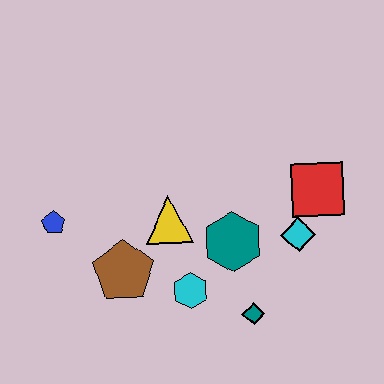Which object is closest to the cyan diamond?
The red square is closest to the cyan diamond.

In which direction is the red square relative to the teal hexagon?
The red square is to the right of the teal hexagon.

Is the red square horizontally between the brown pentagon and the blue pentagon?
No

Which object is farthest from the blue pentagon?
The red square is farthest from the blue pentagon.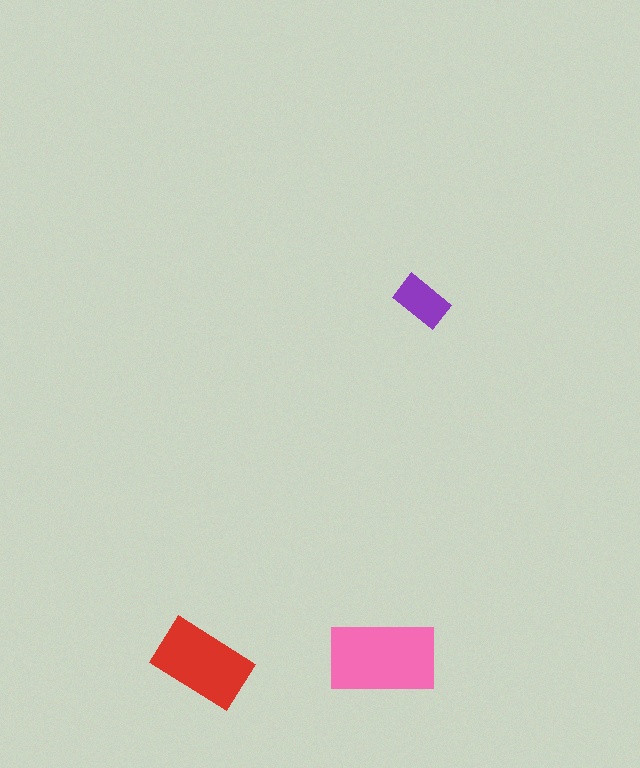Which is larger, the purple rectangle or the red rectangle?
The red one.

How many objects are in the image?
There are 3 objects in the image.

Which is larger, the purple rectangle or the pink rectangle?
The pink one.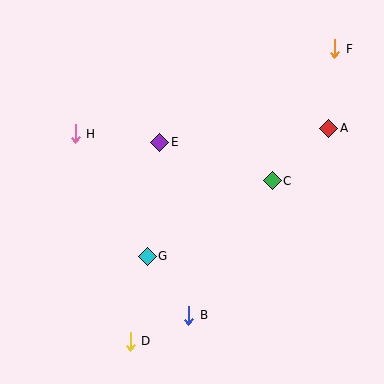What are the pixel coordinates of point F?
Point F is at (335, 49).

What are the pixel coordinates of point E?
Point E is at (160, 143).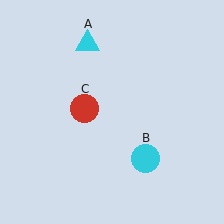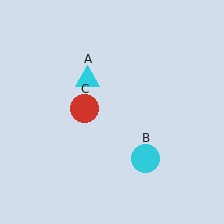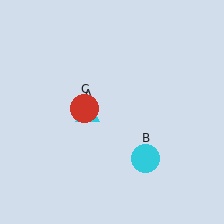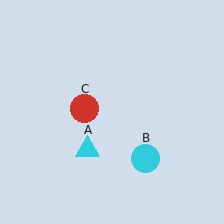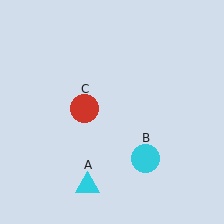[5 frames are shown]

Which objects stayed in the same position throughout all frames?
Cyan circle (object B) and red circle (object C) remained stationary.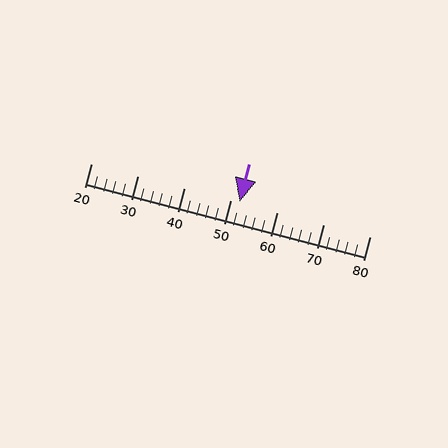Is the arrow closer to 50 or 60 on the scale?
The arrow is closer to 50.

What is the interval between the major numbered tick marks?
The major tick marks are spaced 10 units apart.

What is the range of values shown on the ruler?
The ruler shows values from 20 to 80.